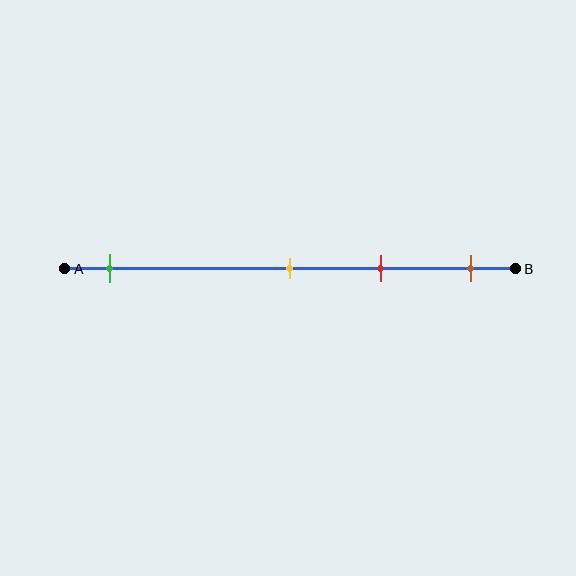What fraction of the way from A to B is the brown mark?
The brown mark is approximately 90% (0.9) of the way from A to B.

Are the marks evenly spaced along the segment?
No, the marks are not evenly spaced.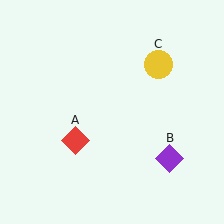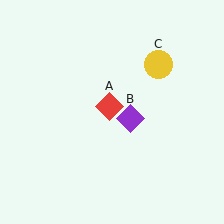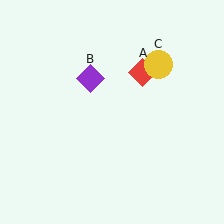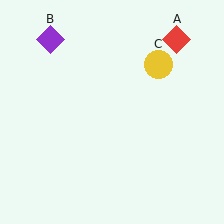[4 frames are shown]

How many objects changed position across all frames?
2 objects changed position: red diamond (object A), purple diamond (object B).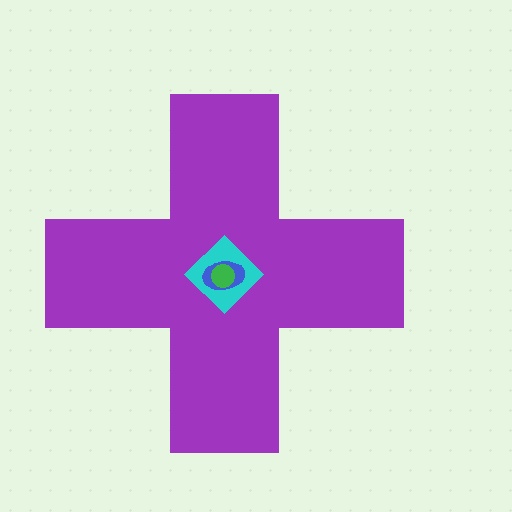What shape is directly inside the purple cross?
The cyan diamond.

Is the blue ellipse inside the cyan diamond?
Yes.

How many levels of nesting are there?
4.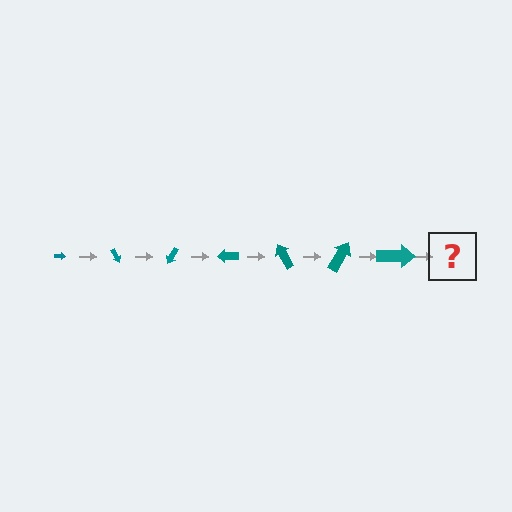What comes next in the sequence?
The next element should be an arrow, larger than the previous one and rotated 420 degrees from the start.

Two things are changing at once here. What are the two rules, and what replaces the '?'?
The two rules are that the arrow grows larger each step and it rotates 60 degrees each step. The '?' should be an arrow, larger than the previous one and rotated 420 degrees from the start.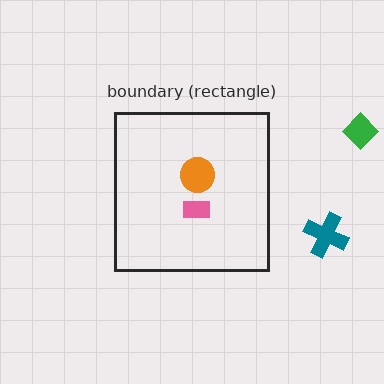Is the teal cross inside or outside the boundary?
Outside.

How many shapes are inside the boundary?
2 inside, 2 outside.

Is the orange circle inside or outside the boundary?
Inside.